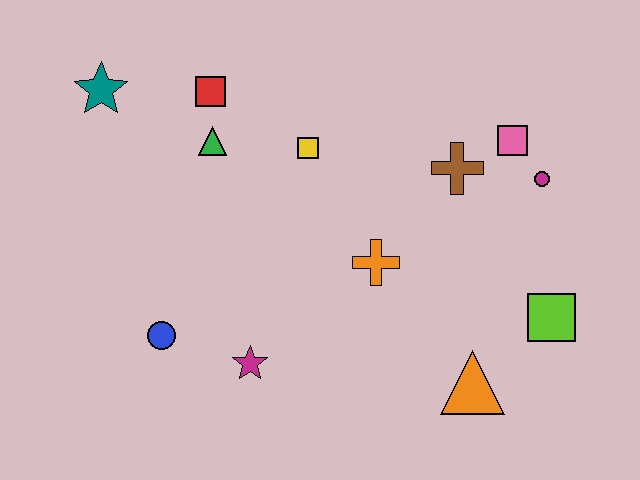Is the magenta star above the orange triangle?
Yes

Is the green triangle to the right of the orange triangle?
No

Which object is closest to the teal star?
The red square is closest to the teal star.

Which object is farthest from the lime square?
The teal star is farthest from the lime square.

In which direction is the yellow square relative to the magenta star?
The yellow square is above the magenta star.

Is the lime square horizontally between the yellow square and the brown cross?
No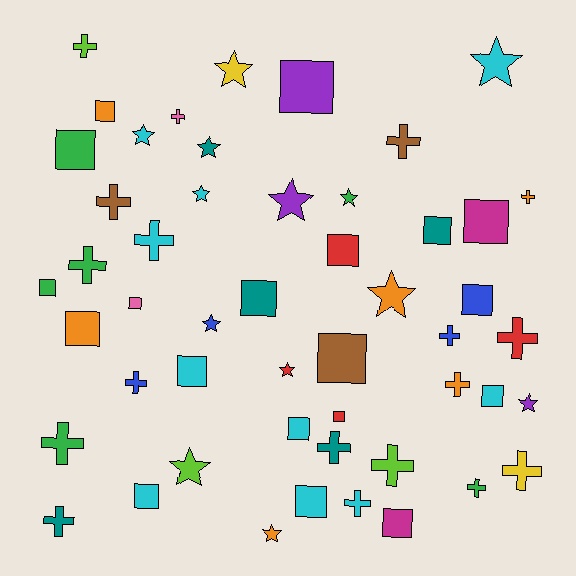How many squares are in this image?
There are 19 squares.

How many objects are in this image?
There are 50 objects.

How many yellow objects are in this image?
There are 2 yellow objects.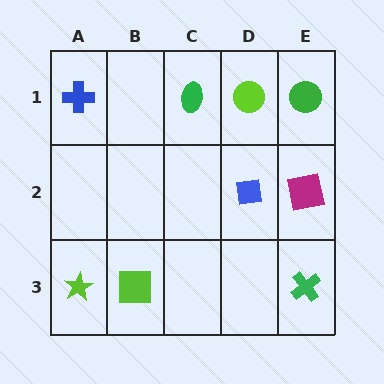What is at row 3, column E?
A green cross.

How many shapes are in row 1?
4 shapes.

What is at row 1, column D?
A lime circle.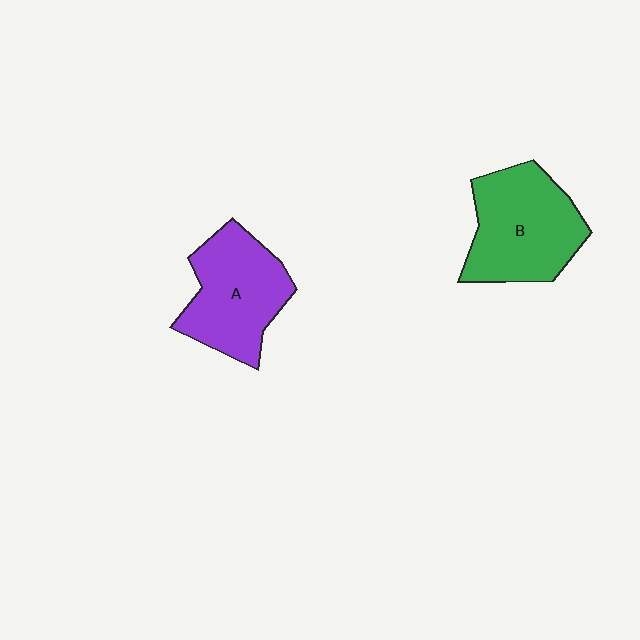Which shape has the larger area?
Shape B (green).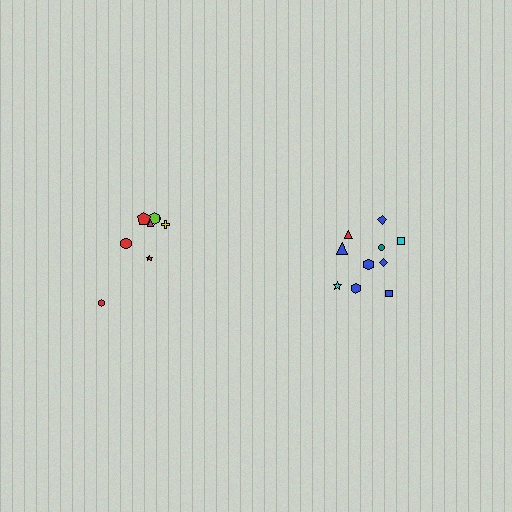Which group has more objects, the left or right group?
The right group.